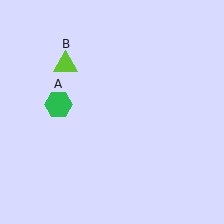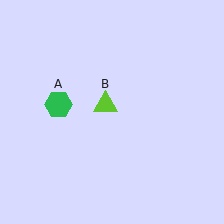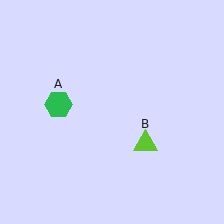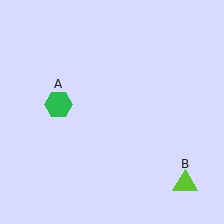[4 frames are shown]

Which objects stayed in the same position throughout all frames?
Green hexagon (object A) remained stationary.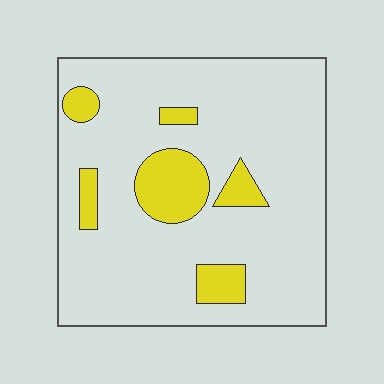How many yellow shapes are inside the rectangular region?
6.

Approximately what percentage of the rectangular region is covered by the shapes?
Approximately 15%.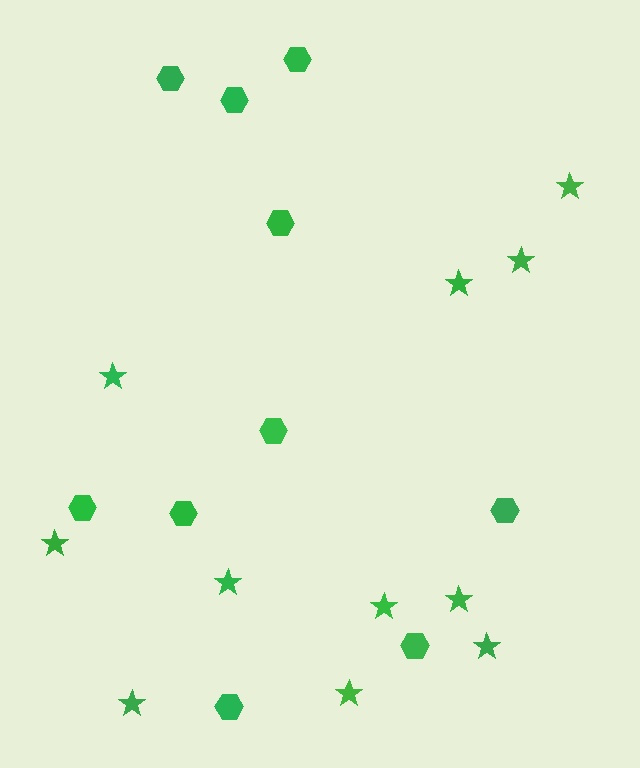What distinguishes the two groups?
There are 2 groups: one group of hexagons (10) and one group of stars (11).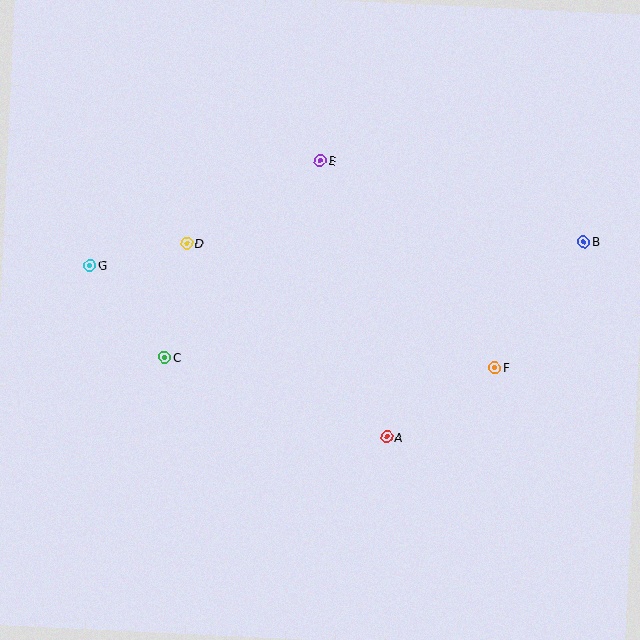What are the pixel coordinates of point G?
Point G is at (90, 265).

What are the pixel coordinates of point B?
Point B is at (584, 242).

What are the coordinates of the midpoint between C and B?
The midpoint between C and B is at (374, 300).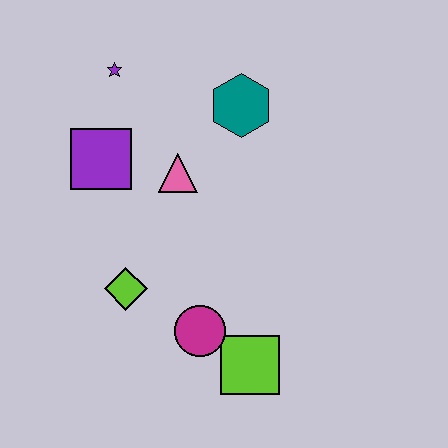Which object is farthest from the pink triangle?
The lime square is farthest from the pink triangle.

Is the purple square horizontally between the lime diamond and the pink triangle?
No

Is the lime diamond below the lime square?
No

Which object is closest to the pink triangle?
The purple square is closest to the pink triangle.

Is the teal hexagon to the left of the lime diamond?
No